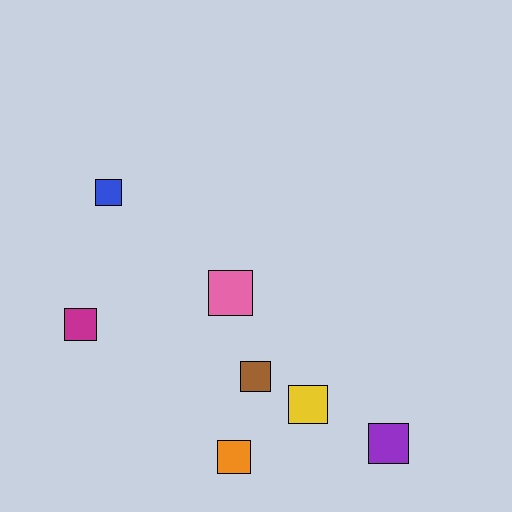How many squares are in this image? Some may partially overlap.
There are 7 squares.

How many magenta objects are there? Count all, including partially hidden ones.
There is 1 magenta object.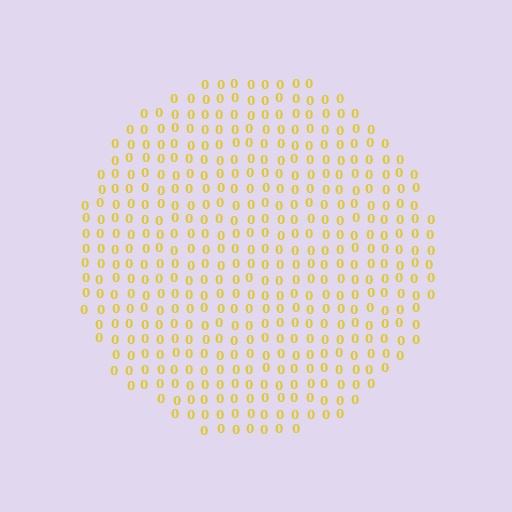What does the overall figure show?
The overall figure shows a circle.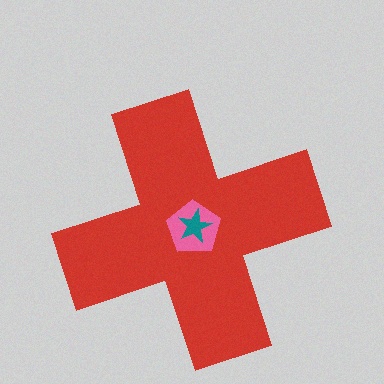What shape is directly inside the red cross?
The pink pentagon.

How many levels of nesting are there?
3.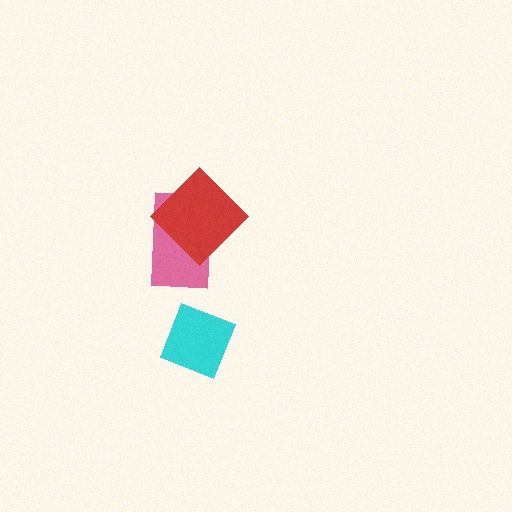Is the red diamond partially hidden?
No, no other shape covers it.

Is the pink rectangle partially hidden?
Yes, it is partially covered by another shape.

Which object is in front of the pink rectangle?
The red diamond is in front of the pink rectangle.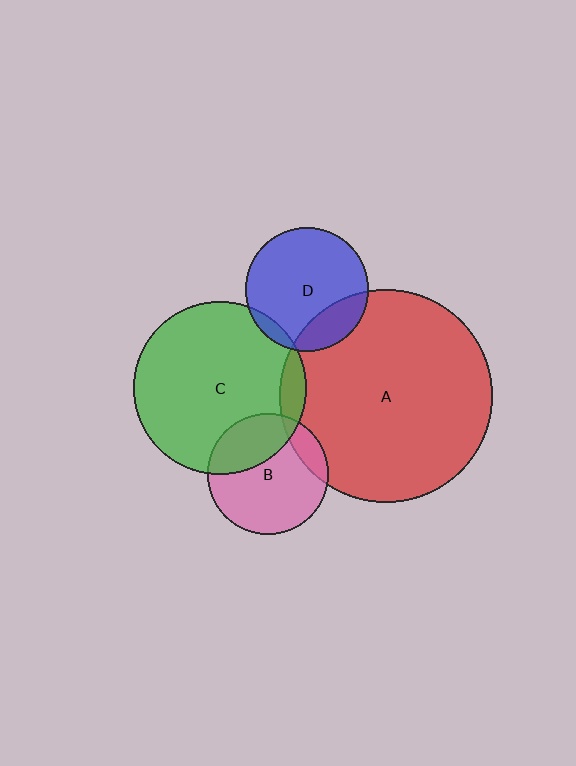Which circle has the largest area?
Circle A (red).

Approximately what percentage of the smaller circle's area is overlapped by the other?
Approximately 5%.